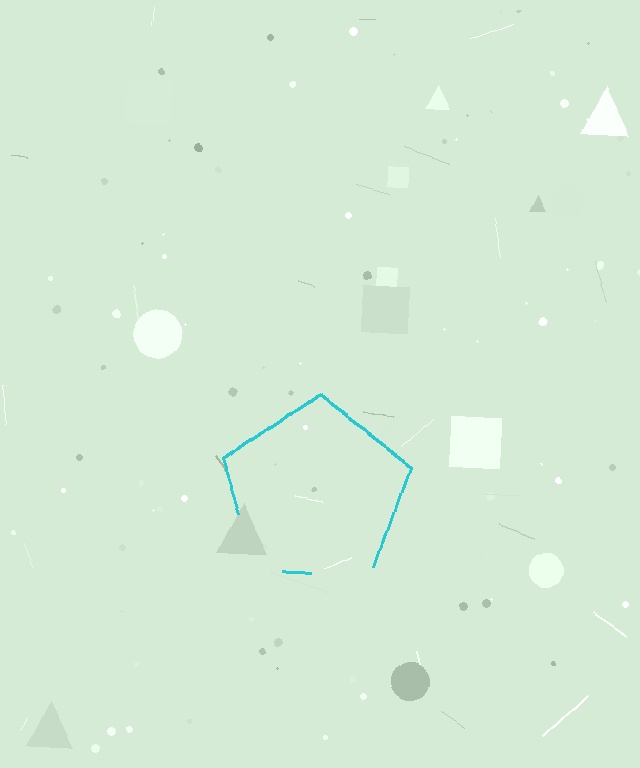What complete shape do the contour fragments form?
The contour fragments form a pentagon.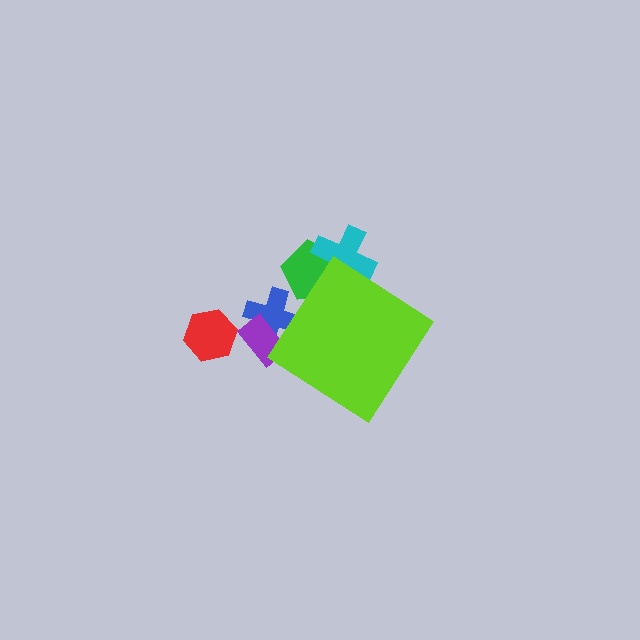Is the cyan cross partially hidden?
Yes, the cyan cross is partially hidden behind the lime diamond.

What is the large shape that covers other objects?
A lime diamond.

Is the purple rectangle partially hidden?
Yes, the purple rectangle is partially hidden behind the lime diamond.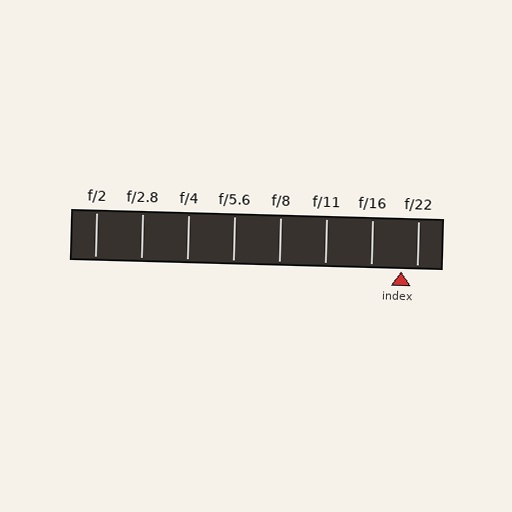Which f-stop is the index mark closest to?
The index mark is closest to f/22.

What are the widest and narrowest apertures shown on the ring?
The widest aperture shown is f/2 and the narrowest is f/22.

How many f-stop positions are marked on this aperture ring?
There are 8 f-stop positions marked.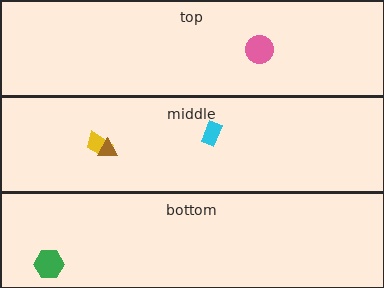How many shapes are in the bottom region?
1.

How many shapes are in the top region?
1.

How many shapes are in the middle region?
3.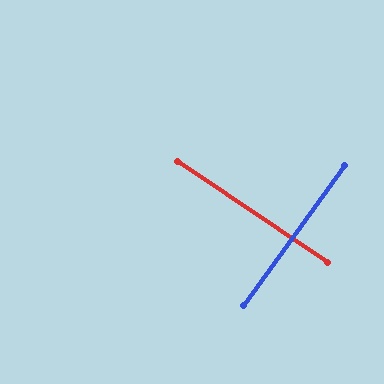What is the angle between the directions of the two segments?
Approximately 88 degrees.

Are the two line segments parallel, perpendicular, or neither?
Perpendicular — they meet at approximately 88°.